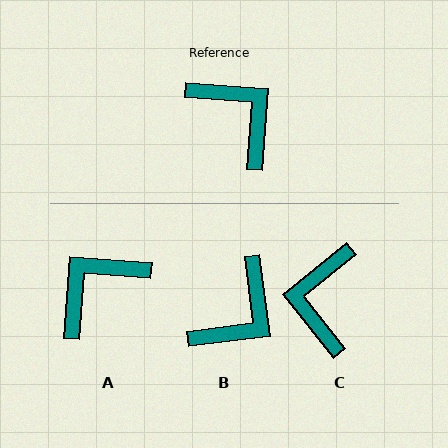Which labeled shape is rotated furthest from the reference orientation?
C, about 133 degrees away.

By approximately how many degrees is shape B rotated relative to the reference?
Approximately 78 degrees clockwise.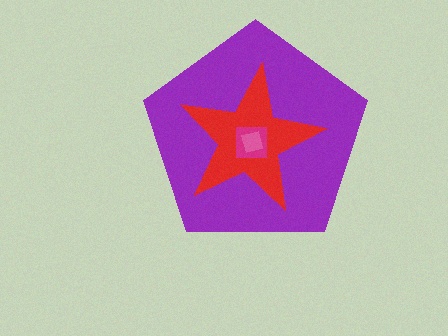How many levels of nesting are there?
4.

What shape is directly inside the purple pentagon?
The red star.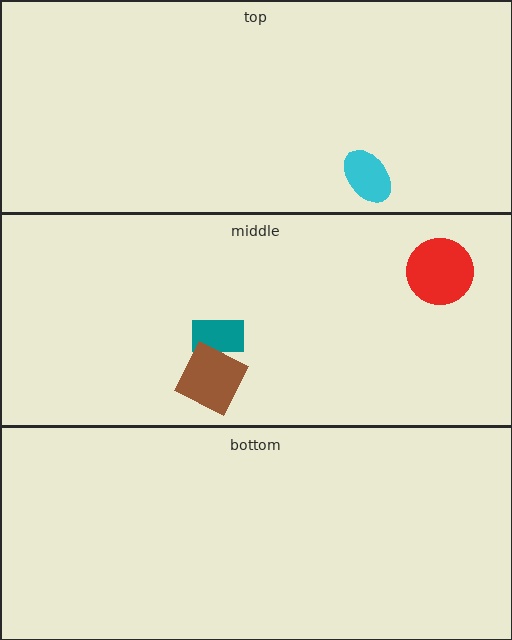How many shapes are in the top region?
1.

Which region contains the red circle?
The middle region.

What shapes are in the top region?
The cyan ellipse.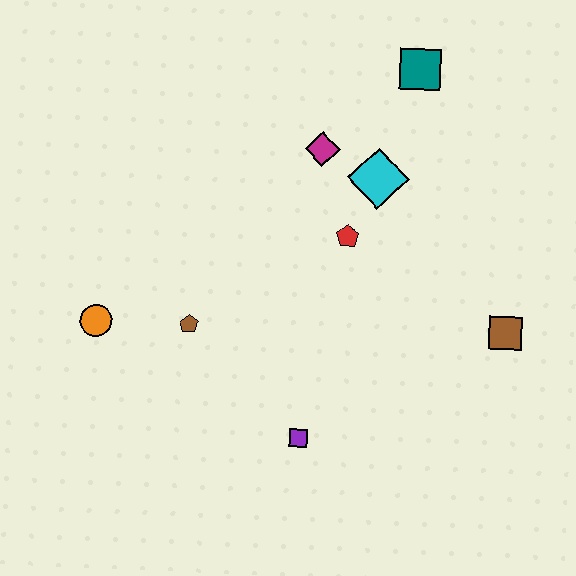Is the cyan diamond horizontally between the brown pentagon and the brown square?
Yes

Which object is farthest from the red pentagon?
The orange circle is farthest from the red pentagon.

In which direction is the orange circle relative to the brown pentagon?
The orange circle is to the left of the brown pentagon.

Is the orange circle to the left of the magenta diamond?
Yes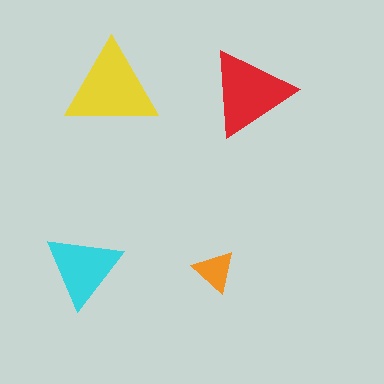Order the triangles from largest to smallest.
the yellow one, the red one, the cyan one, the orange one.